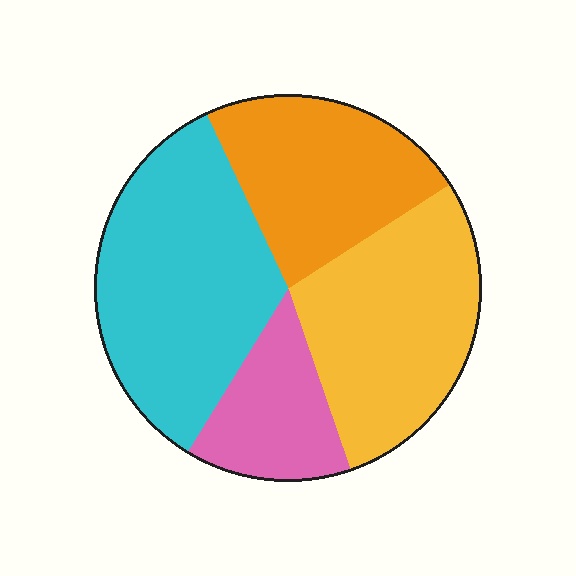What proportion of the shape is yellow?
Yellow covers roughly 30% of the shape.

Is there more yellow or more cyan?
Cyan.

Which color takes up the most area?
Cyan, at roughly 35%.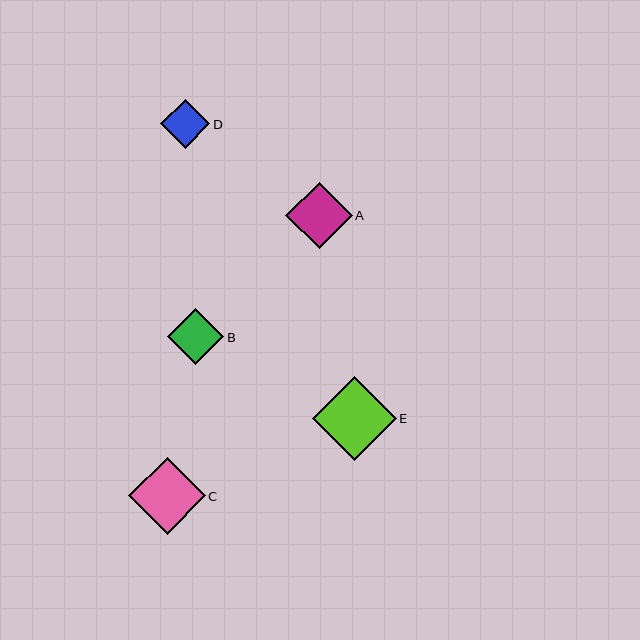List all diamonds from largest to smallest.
From largest to smallest: E, C, A, B, D.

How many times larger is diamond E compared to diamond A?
Diamond E is approximately 1.3 times the size of diamond A.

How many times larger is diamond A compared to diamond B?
Diamond A is approximately 1.2 times the size of diamond B.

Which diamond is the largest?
Diamond E is the largest with a size of approximately 84 pixels.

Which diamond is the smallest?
Diamond D is the smallest with a size of approximately 49 pixels.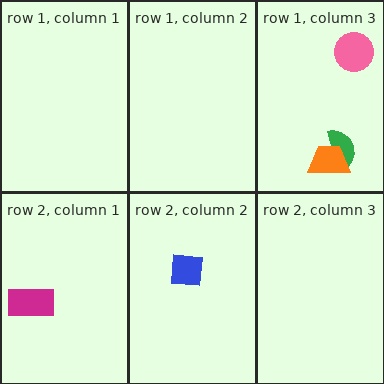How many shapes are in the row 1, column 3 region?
3.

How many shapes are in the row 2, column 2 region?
1.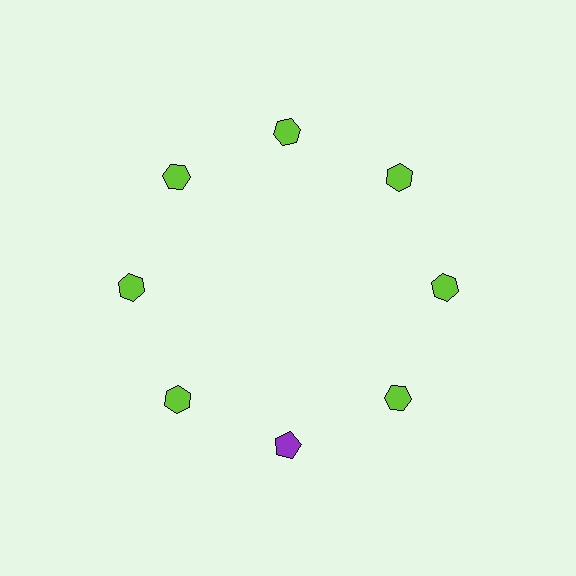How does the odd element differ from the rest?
It differs in both color (purple instead of lime) and shape (pentagon instead of hexagon).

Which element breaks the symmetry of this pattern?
The purple pentagon at roughly the 6 o'clock position breaks the symmetry. All other shapes are lime hexagons.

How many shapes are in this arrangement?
There are 8 shapes arranged in a ring pattern.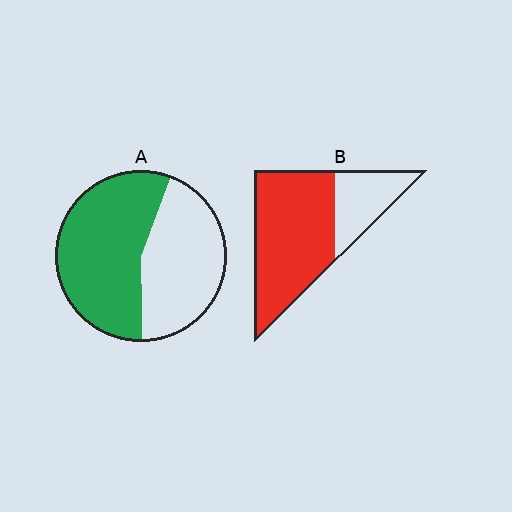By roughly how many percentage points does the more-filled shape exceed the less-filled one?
By roughly 15 percentage points (B over A).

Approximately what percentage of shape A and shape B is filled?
A is approximately 55% and B is approximately 70%.